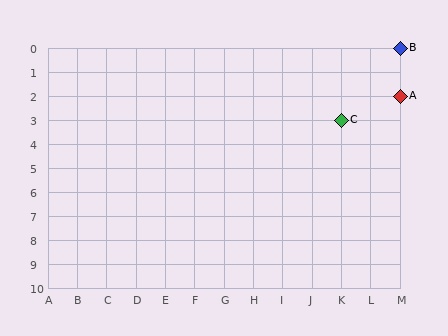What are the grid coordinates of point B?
Point B is at grid coordinates (M, 0).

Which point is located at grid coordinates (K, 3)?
Point C is at (K, 3).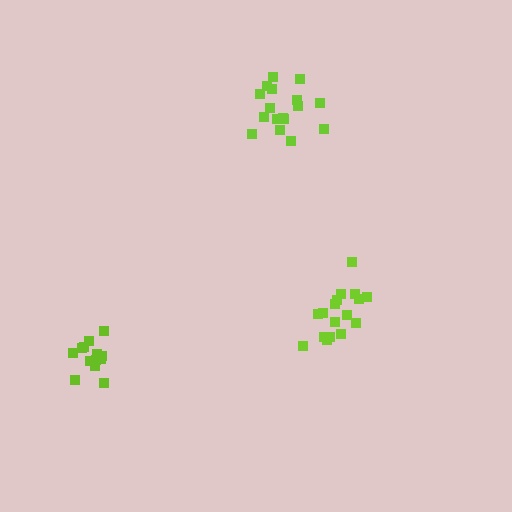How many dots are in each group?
Group 1: 17 dots, Group 2: 15 dots, Group 3: 17 dots (49 total).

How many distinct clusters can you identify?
There are 3 distinct clusters.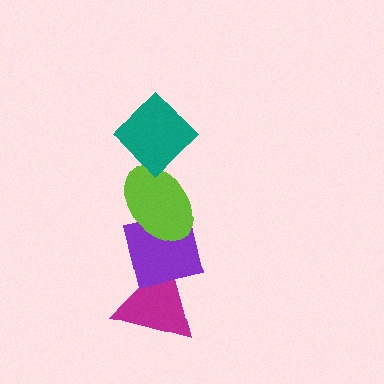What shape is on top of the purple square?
The lime ellipse is on top of the purple square.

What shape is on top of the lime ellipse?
The teal diamond is on top of the lime ellipse.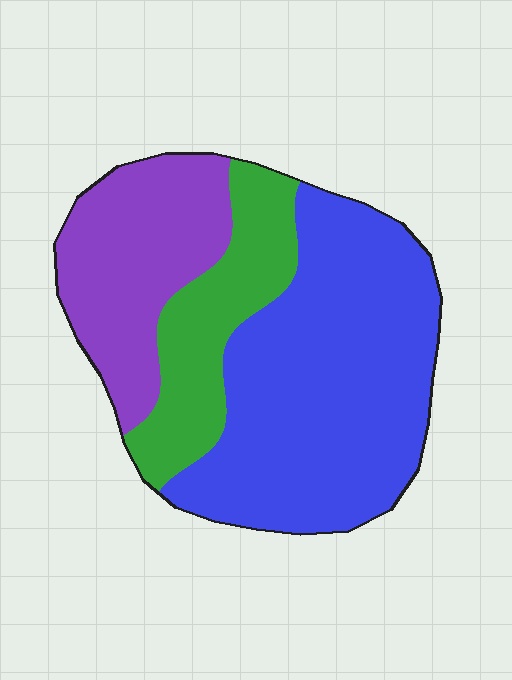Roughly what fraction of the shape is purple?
Purple covers roughly 25% of the shape.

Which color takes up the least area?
Green, at roughly 20%.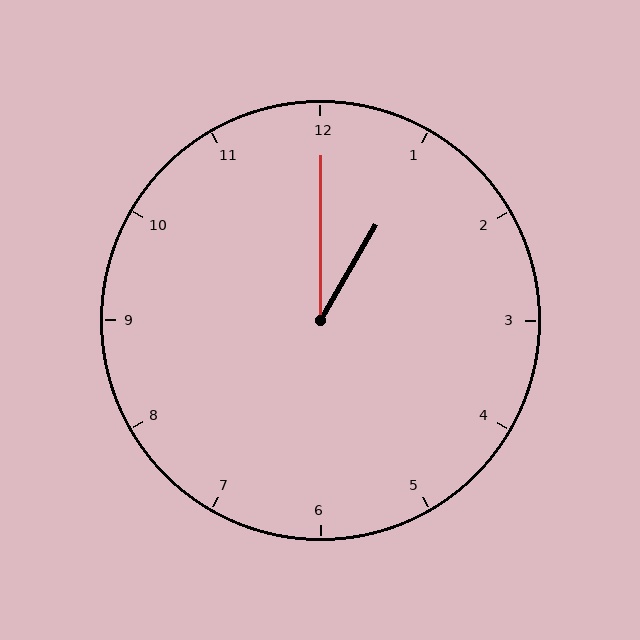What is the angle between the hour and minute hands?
Approximately 30 degrees.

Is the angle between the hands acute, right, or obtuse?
It is acute.